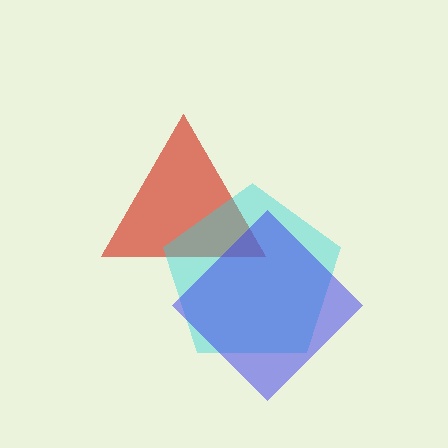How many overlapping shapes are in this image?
There are 3 overlapping shapes in the image.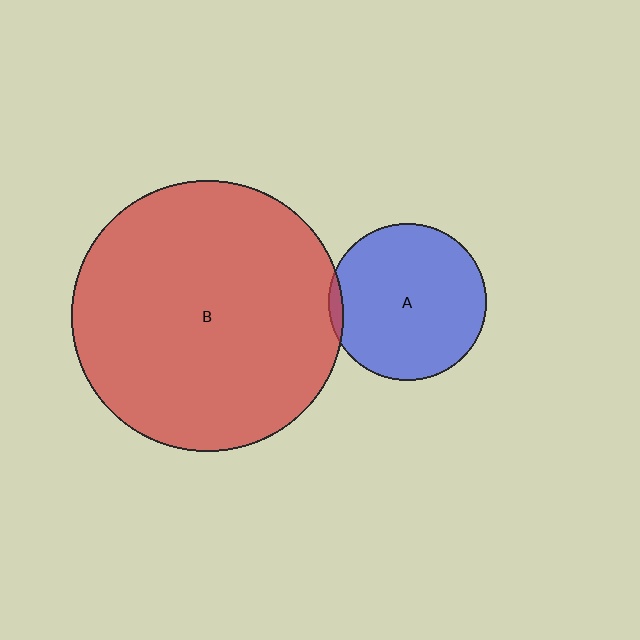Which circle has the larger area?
Circle B (red).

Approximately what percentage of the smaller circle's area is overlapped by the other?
Approximately 5%.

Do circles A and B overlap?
Yes.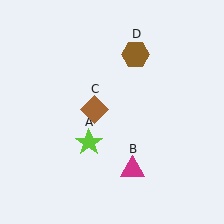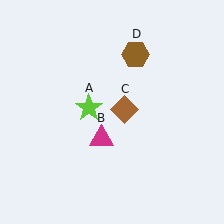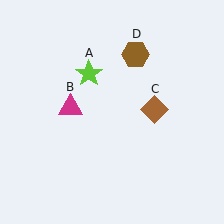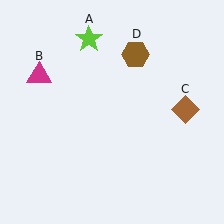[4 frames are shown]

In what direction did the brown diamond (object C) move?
The brown diamond (object C) moved right.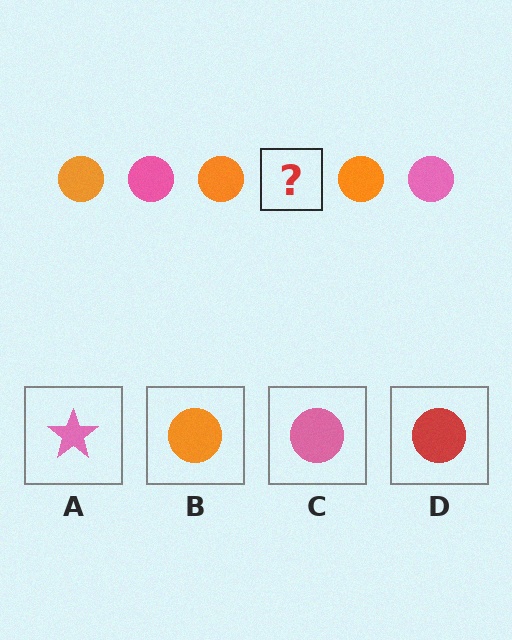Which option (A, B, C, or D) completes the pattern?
C.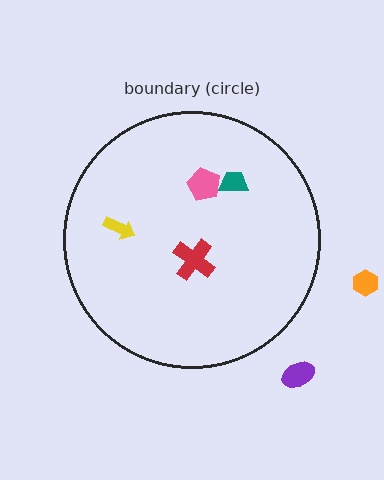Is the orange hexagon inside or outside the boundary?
Outside.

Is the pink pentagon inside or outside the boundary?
Inside.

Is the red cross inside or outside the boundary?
Inside.